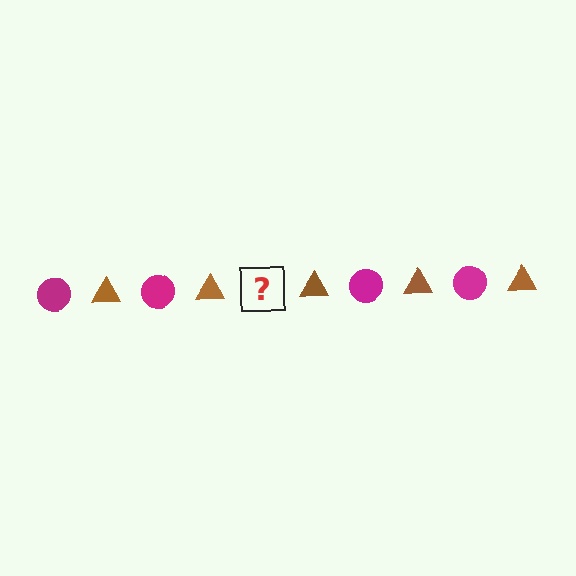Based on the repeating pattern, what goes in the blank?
The blank should be a magenta circle.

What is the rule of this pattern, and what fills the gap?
The rule is that the pattern alternates between magenta circle and brown triangle. The gap should be filled with a magenta circle.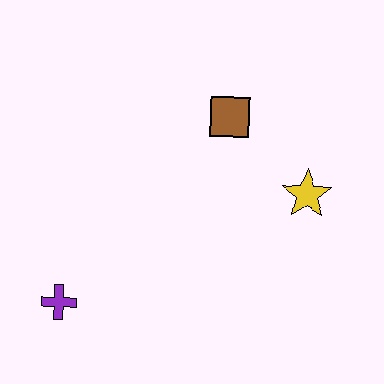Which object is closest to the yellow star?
The brown square is closest to the yellow star.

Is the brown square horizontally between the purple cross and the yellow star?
Yes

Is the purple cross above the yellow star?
No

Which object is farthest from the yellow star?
The purple cross is farthest from the yellow star.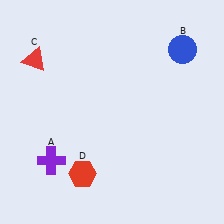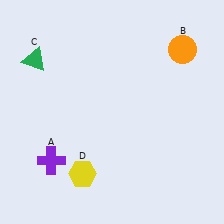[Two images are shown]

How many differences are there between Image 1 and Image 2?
There are 3 differences between the two images.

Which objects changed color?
B changed from blue to orange. C changed from red to green. D changed from red to yellow.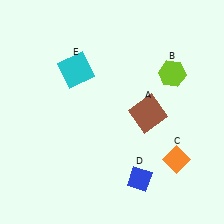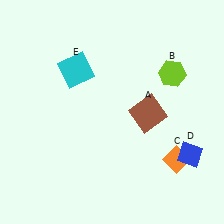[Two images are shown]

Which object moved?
The blue diamond (D) moved right.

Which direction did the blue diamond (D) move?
The blue diamond (D) moved right.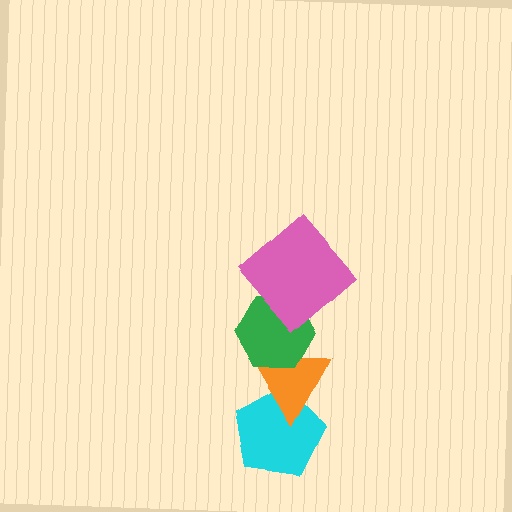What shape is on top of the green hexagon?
The pink diamond is on top of the green hexagon.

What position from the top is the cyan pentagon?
The cyan pentagon is 4th from the top.